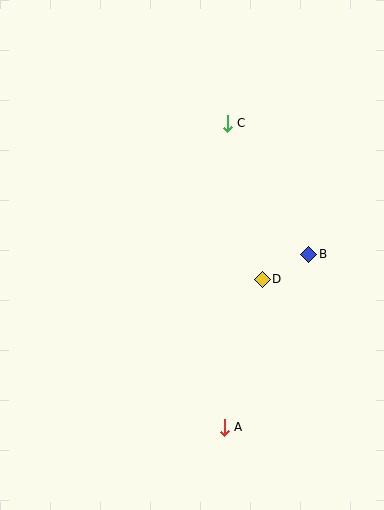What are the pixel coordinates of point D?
Point D is at (262, 280).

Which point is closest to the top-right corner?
Point C is closest to the top-right corner.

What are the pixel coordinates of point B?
Point B is at (309, 254).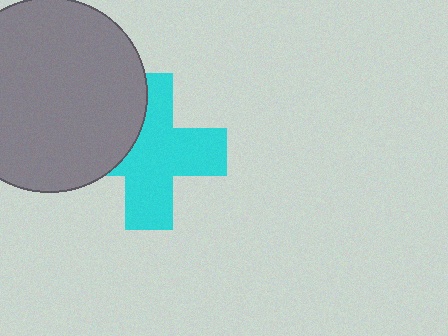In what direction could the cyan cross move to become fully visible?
The cyan cross could move right. That would shift it out from behind the gray circle entirely.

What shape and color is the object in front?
The object in front is a gray circle.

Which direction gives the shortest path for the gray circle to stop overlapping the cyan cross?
Moving left gives the shortest separation.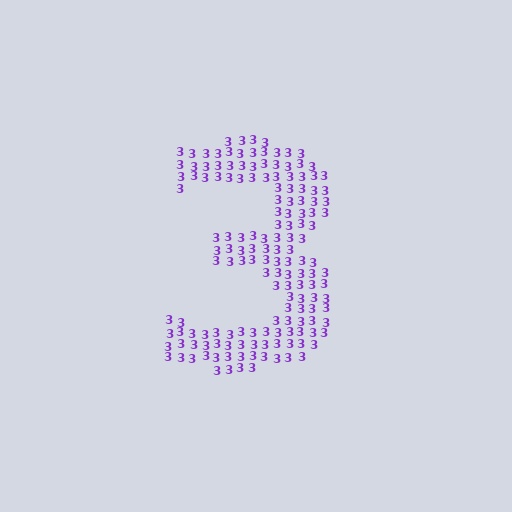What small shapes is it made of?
It is made of small digit 3's.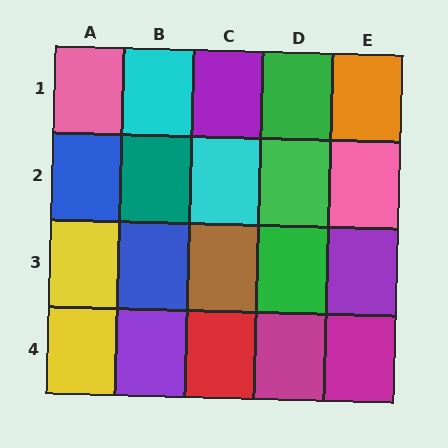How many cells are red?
1 cell is red.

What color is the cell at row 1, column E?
Orange.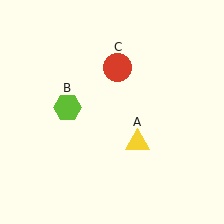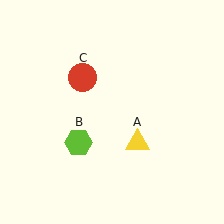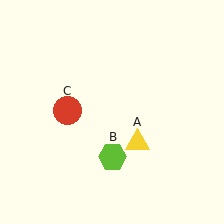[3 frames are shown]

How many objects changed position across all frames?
2 objects changed position: lime hexagon (object B), red circle (object C).